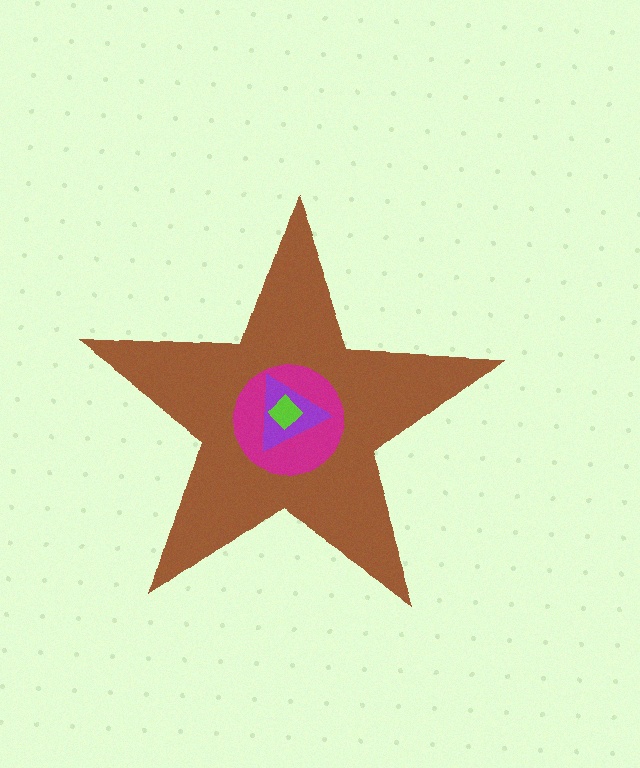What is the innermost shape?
The lime diamond.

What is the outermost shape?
The brown star.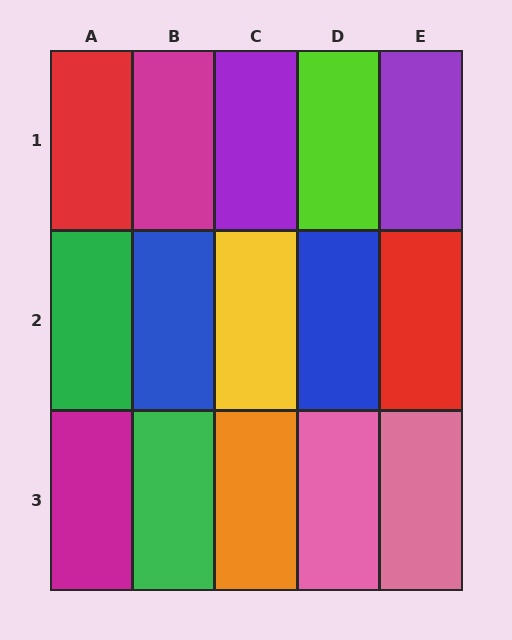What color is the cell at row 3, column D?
Pink.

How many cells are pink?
2 cells are pink.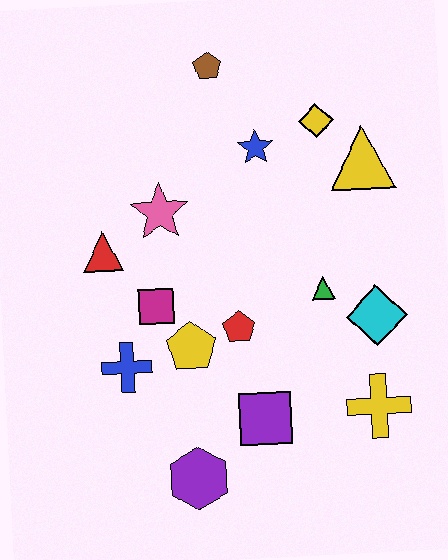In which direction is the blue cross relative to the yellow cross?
The blue cross is to the left of the yellow cross.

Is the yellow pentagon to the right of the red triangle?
Yes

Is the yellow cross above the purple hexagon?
Yes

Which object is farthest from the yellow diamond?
The purple hexagon is farthest from the yellow diamond.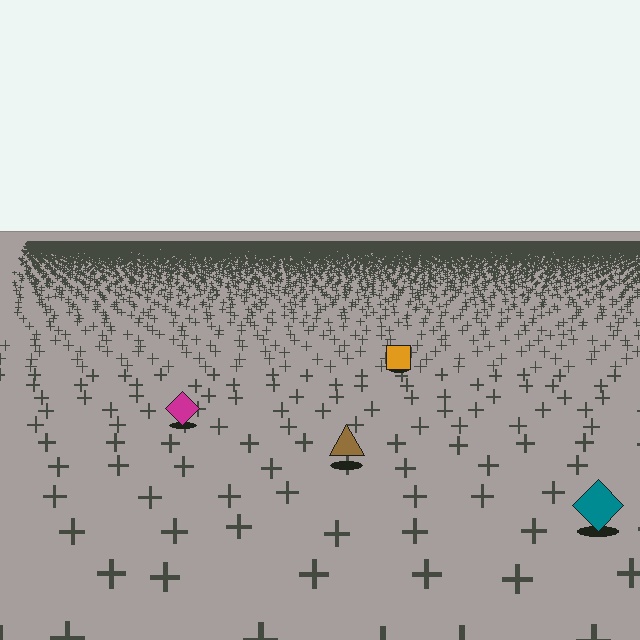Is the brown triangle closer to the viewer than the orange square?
Yes. The brown triangle is closer — you can tell from the texture gradient: the ground texture is coarser near it.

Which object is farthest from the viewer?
The orange square is farthest from the viewer. It appears smaller and the ground texture around it is denser.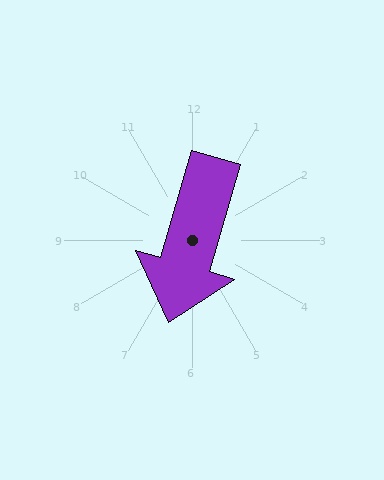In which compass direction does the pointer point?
South.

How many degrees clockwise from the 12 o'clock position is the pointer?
Approximately 196 degrees.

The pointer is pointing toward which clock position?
Roughly 7 o'clock.